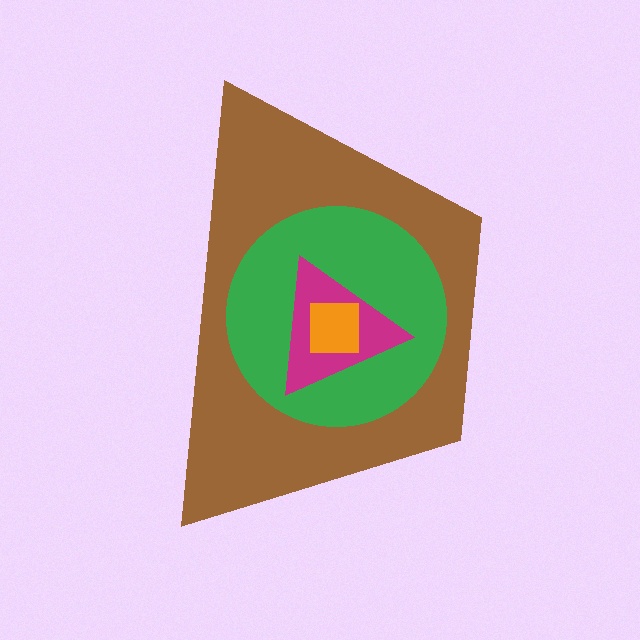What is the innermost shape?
The orange square.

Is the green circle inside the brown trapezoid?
Yes.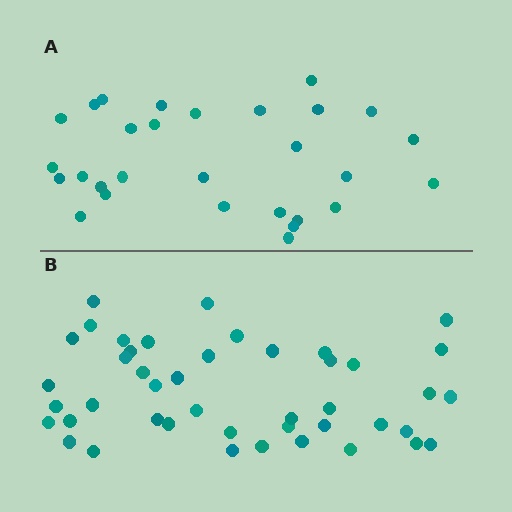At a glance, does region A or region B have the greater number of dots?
Region B (the bottom region) has more dots.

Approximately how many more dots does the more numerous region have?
Region B has approximately 15 more dots than region A.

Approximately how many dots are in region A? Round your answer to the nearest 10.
About 30 dots. (The exact count is 29, which rounds to 30.)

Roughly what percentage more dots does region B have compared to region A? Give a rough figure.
About 50% more.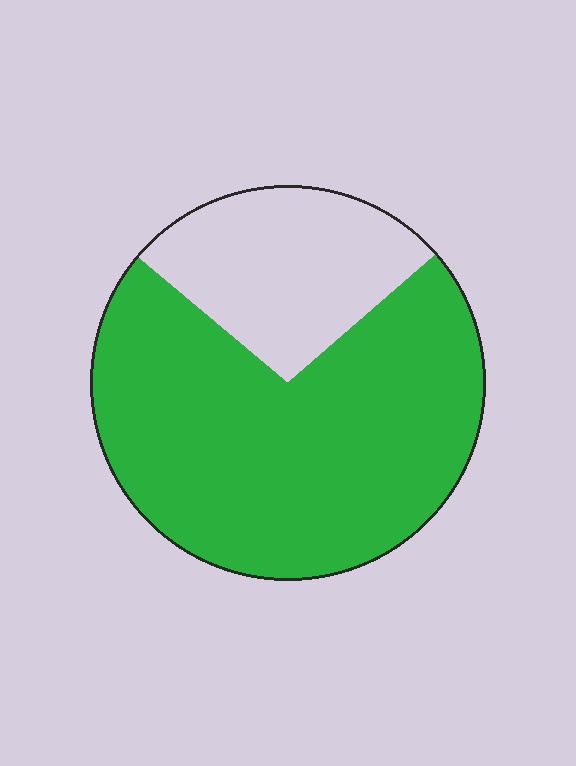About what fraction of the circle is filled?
About three quarters (3/4).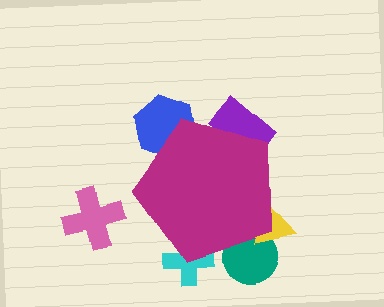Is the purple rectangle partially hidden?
Yes, the purple rectangle is partially hidden behind the magenta pentagon.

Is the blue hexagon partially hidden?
Yes, the blue hexagon is partially hidden behind the magenta pentagon.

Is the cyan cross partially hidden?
Yes, the cyan cross is partially hidden behind the magenta pentagon.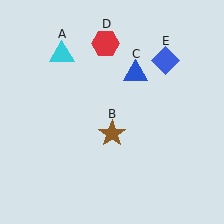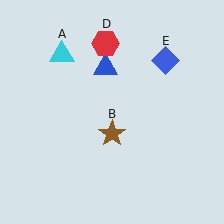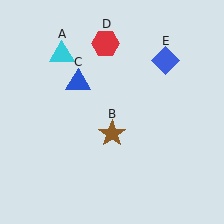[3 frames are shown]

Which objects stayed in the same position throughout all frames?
Cyan triangle (object A) and brown star (object B) and red hexagon (object D) and blue diamond (object E) remained stationary.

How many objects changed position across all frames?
1 object changed position: blue triangle (object C).